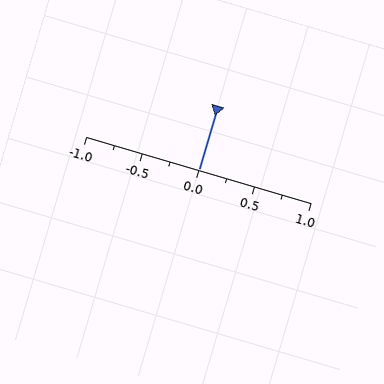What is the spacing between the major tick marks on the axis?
The major ticks are spaced 0.5 apart.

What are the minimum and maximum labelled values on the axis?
The axis runs from -1.0 to 1.0.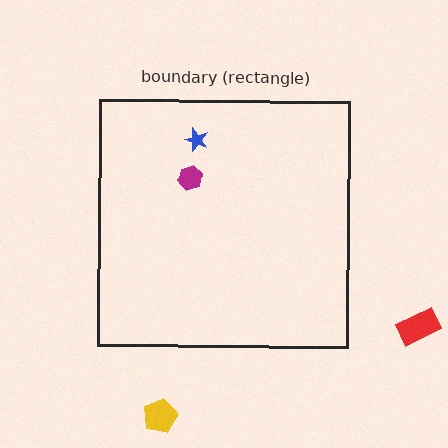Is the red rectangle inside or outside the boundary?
Outside.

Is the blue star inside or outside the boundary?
Inside.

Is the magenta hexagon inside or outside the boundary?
Inside.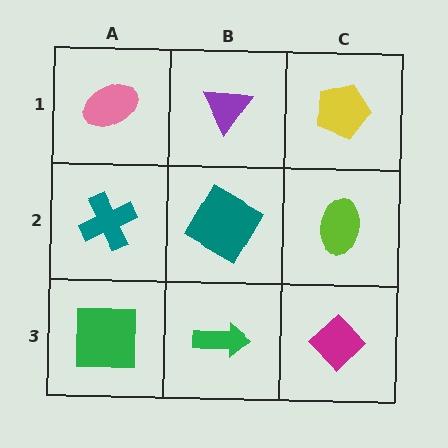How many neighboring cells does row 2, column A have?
3.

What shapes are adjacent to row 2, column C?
A yellow pentagon (row 1, column C), a magenta diamond (row 3, column C), a teal diamond (row 2, column B).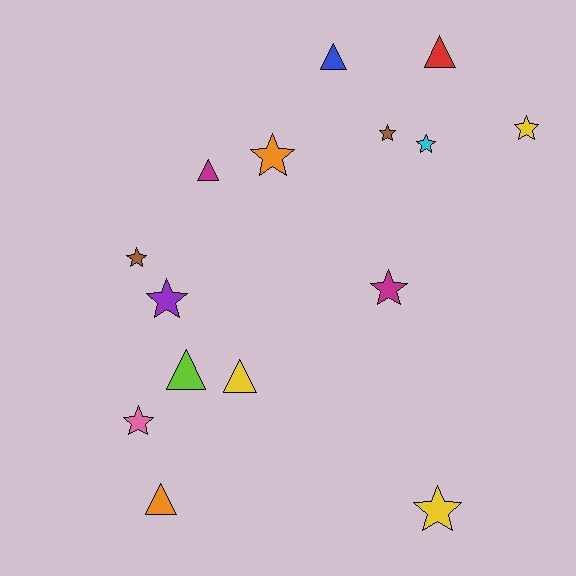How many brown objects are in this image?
There are 2 brown objects.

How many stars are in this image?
There are 9 stars.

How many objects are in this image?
There are 15 objects.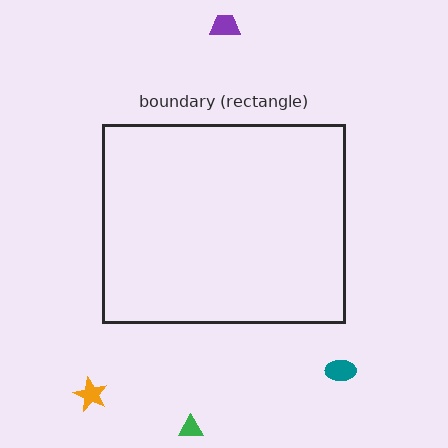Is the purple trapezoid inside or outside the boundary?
Outside.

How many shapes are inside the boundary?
0 inside, 4 outside.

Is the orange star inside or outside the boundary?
Outside.